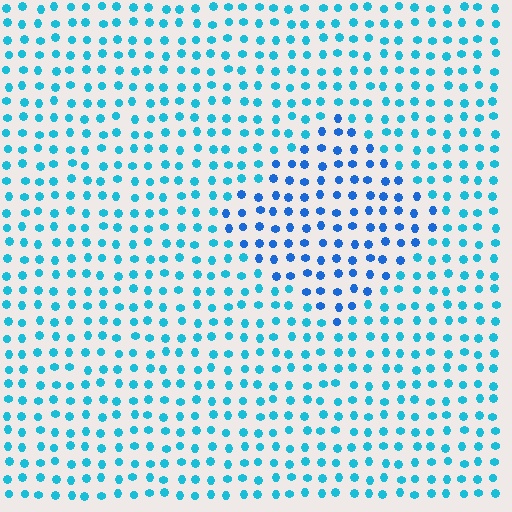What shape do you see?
I see a diamond.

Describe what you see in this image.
The image is filled with small cyan elements in a uniform arrangement. A diamond-shaped region is visible where the elements are tinted to a slightly different hue, forming a subtle color boundary.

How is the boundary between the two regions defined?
The boundary is defined purely by a slight shift in hue (about 27 degrees). Spacing, size, and orientation are identical on both sides.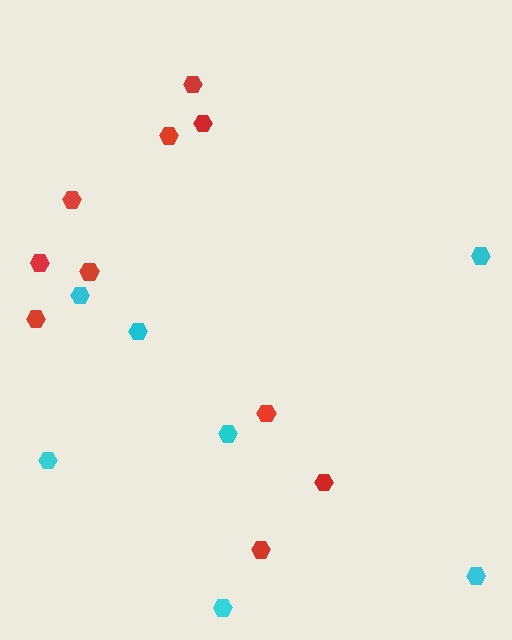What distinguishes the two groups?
There are 2 groups: one group of red hexagons (10) and one group of cyan hexagons (7).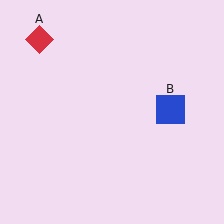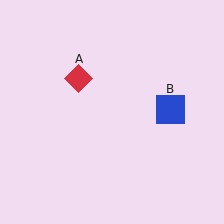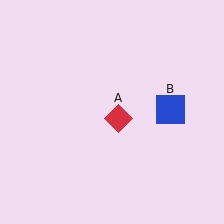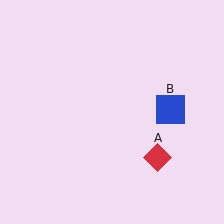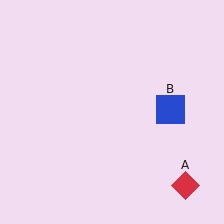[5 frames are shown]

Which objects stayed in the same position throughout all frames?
Blue square (object B) remained stationary.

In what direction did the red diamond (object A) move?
The red diamond (object A) moved down and to the right.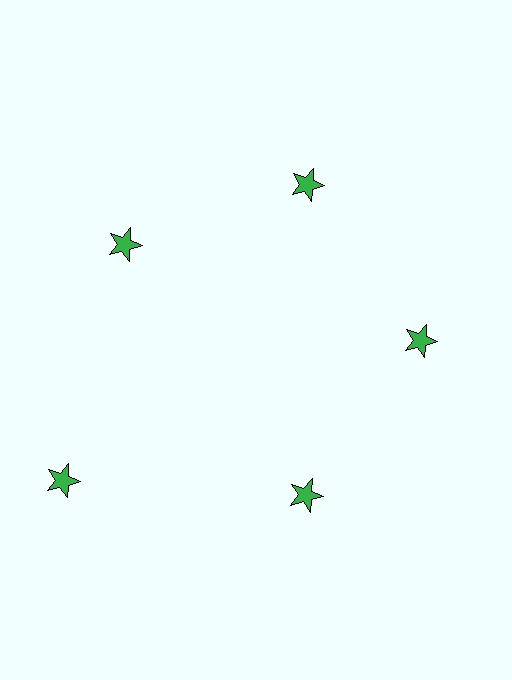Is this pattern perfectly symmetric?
No. The 5 green stars are arranged in a ring, but one element near the 8 o'clock position is pushed outward from the center, breaking the 5-fold rotational symmetry.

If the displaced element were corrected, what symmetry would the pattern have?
It would have 5-fold rotational symmetry — the pattern would map onto itself every 72 degrees.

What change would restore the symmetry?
The symmetry would be restored by moving it inward, back onto the ring so that all 5 stars sit at equal angles and equal distance from the center.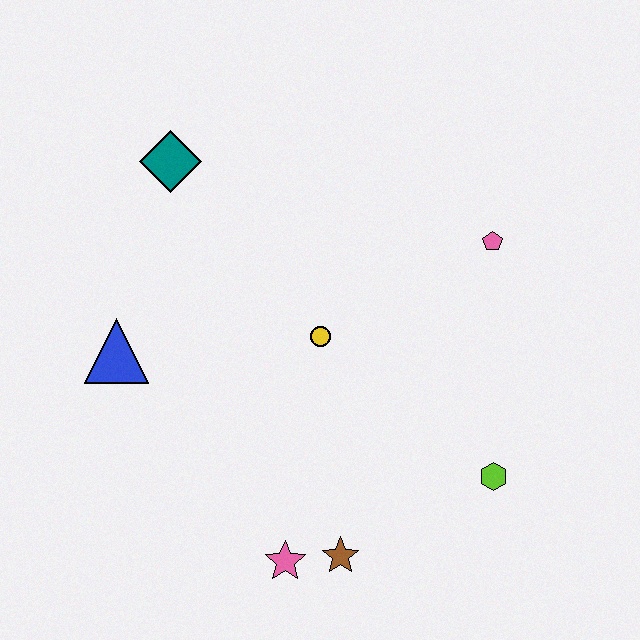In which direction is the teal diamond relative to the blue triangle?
The teal diamond is above the blue triangle.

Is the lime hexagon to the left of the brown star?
No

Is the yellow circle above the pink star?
Yes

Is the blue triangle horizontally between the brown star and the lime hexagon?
No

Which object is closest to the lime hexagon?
The brown star is closest to the lime hexagon.